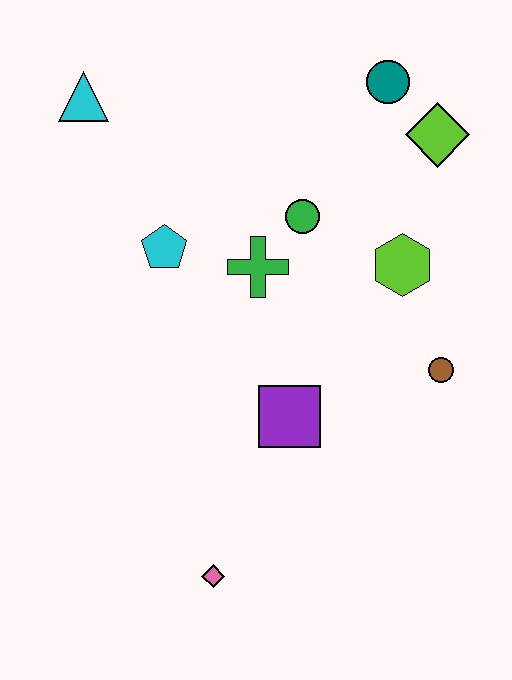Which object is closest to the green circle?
The green cross is closest to the green circle.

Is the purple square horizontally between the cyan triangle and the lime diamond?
Yes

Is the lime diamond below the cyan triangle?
Yes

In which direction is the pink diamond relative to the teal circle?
The pink diamond is below the teal circle.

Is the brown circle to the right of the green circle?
Yes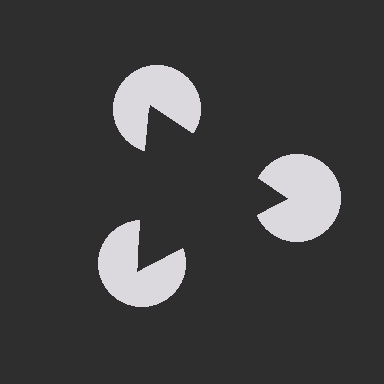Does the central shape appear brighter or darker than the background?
It typically appears slightly darker than the background, even though no actual brightness change is drawn.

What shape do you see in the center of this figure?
An illusory triangle — its edges are inferred from the aligned wedge cuts in the pac-man discs, not physically drawn.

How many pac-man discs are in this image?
There are 3 — one at each vertex of the illusory triangle.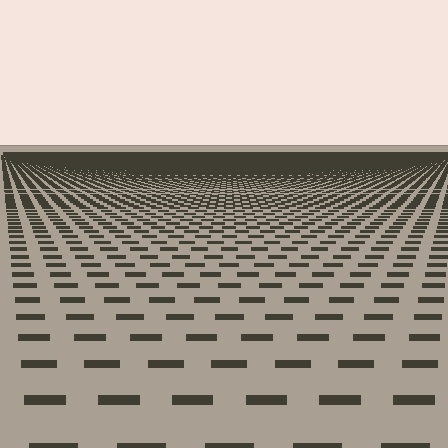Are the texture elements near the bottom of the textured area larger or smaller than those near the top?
Larger. Near the bottom, elements are closer to the viewer and appear at a bigger on-screen size.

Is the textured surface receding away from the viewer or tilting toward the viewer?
The surface is receding away from the viewer. Texture elements get smaller and denser toward the top.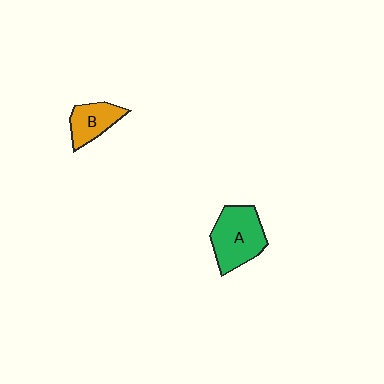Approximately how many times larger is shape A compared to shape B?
Approximately 1.6 times.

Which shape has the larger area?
Shape A (green).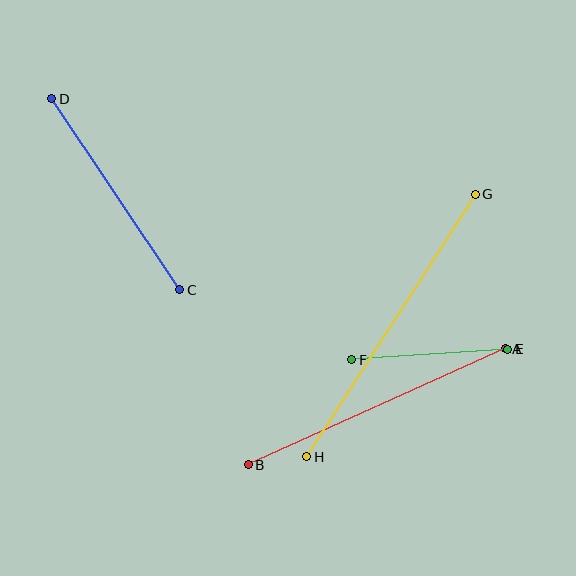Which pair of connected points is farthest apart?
Points G and H are farthest apart.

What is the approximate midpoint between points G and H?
The midpoint is at approximately (391, 325) pixels.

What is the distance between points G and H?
The distance is approximately 312 pixels.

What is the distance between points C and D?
The distance is approximately 230 pixels.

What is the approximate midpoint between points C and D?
The midpoint is at approximately (116, 194) pixels.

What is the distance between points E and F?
The distance is approximately 156 pixels.